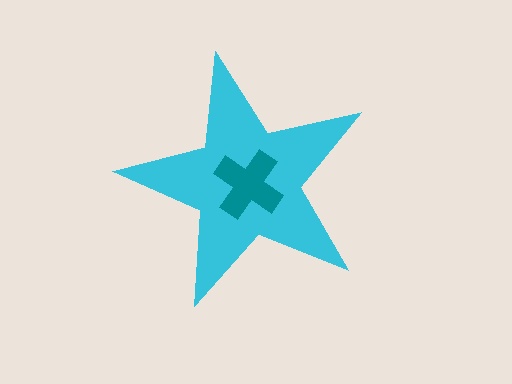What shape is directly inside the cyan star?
The teal cross.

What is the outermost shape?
The cyan star.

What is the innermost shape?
The teal cross.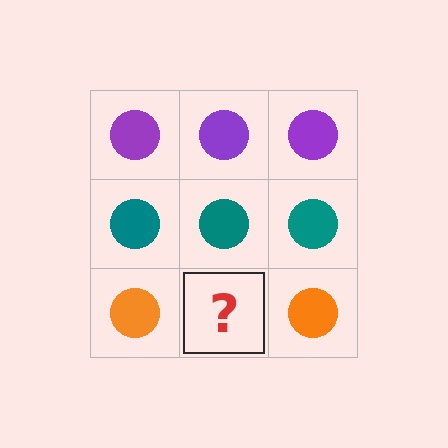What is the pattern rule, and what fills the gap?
The rule is that each row has a consistent color. The gap should be filled with an orange circle.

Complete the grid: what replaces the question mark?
The question mark should be replaced with an orange circle.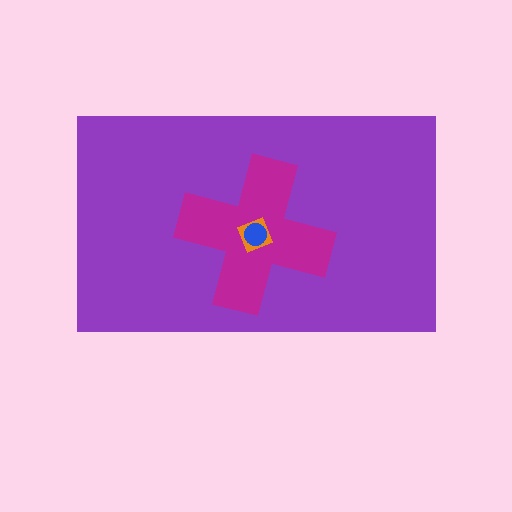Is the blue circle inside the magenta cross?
Yes.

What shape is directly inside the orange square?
The blue circle.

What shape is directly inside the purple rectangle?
The magenta cross.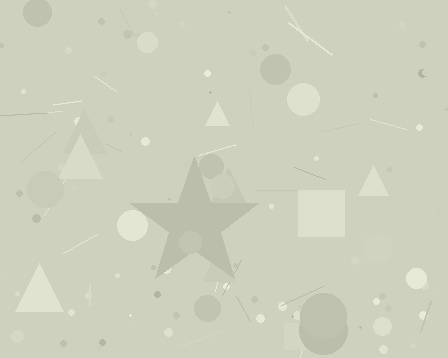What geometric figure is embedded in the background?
A star is embedded in the background.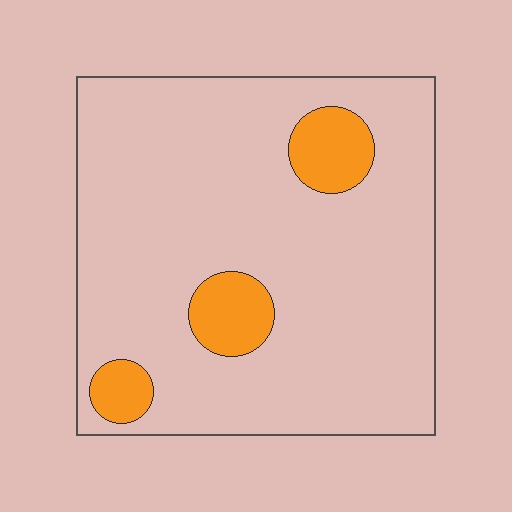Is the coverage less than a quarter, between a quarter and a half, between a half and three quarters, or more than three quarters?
Less than a quarter.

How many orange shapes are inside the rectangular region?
3.